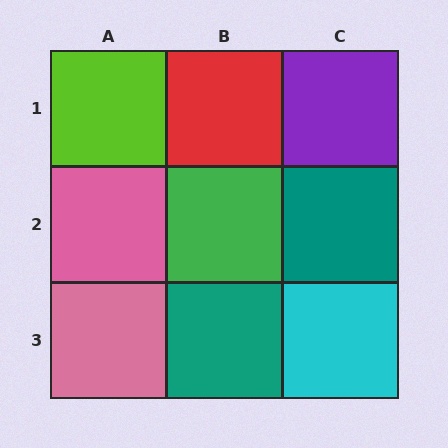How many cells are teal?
2 cells are teal.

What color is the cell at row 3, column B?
Teal.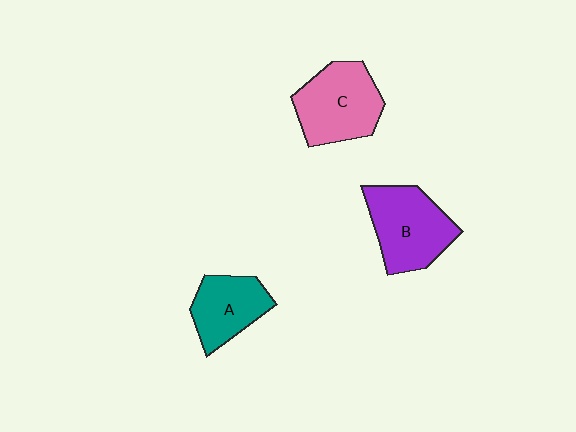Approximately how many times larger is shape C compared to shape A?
Approximately 1.3 times.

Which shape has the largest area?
Shape B (purple).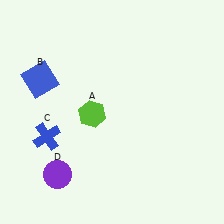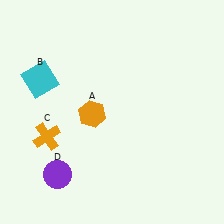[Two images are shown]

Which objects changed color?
A changed from lime to orange. B changed from blue to cyan. C changed from blue to orange.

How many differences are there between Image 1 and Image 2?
There are 3 differences between the two images.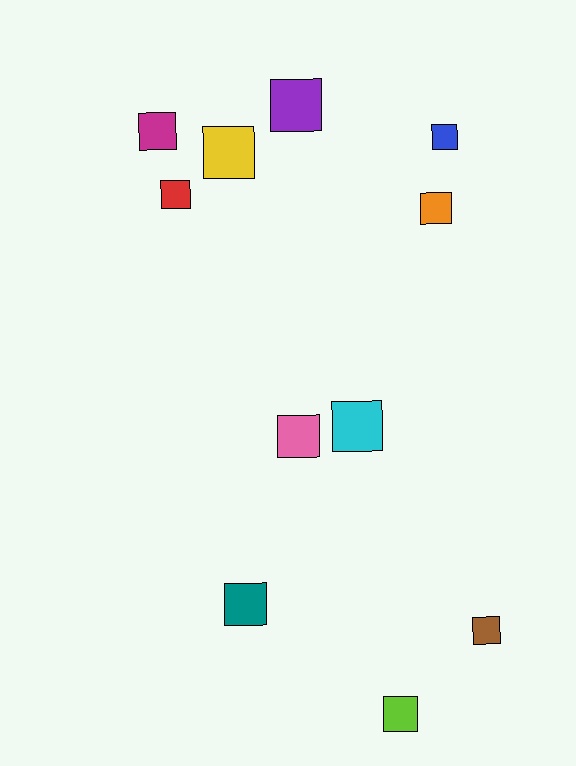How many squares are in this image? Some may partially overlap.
There are 11 squares.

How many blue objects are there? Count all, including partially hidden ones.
There is 1 blue object.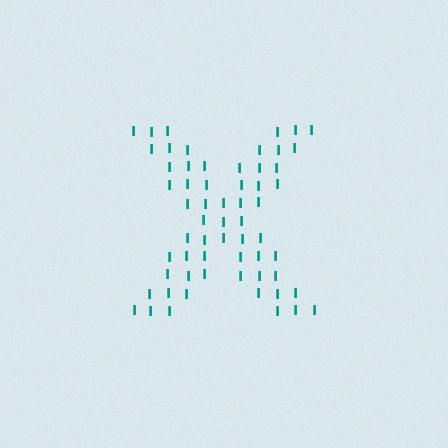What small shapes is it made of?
It is made of small letter I's.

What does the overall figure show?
The overall figure shows the letter X.